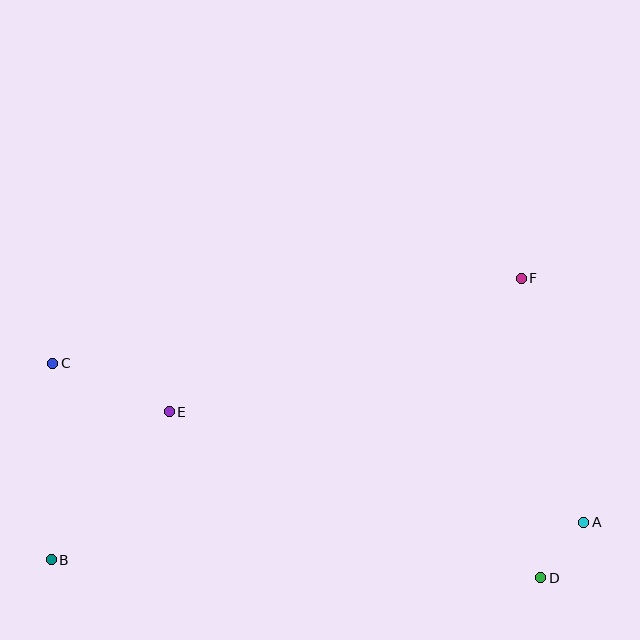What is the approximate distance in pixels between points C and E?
The distance between C and E is approximately 126 pixels.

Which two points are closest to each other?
Points A and D are closest to each other.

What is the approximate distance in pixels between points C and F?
The distance between C and F is approximately 476 pixels.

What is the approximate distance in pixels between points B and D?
The distance between B and D is approximately 490 pixels.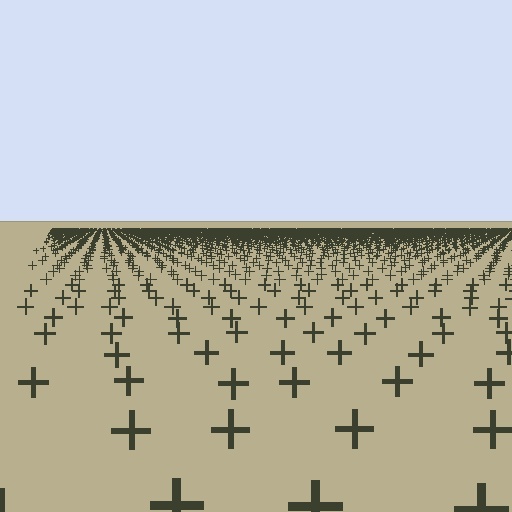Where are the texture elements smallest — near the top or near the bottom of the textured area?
Near the top.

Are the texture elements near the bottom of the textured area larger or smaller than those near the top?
Larger. Near the bottom, elements are closer to the viewer and appear at a bigger on-screen size.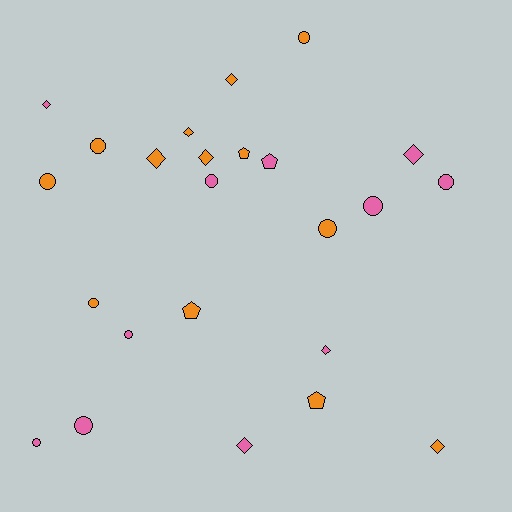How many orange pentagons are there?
There are 3 orange pentagons.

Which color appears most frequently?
Orange, with 13 objects.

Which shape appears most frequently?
Circle, with 11 objects.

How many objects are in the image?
There are 24 objects.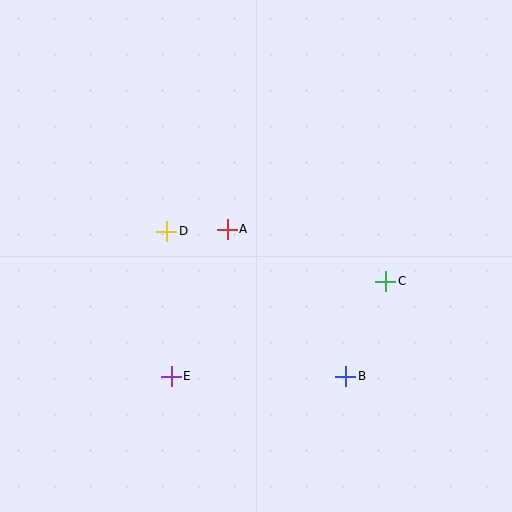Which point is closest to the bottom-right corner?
Point B is closest to the bottom-right corner.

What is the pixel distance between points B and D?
The distance between B and D is 230 pixels.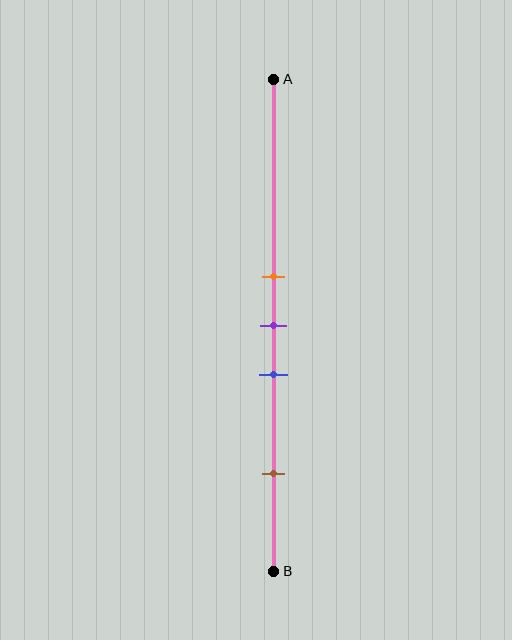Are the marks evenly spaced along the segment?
No, the marks are not evenly spaced.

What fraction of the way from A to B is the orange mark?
The orange mark is approximately 40% (0.4) of the way from A to B.